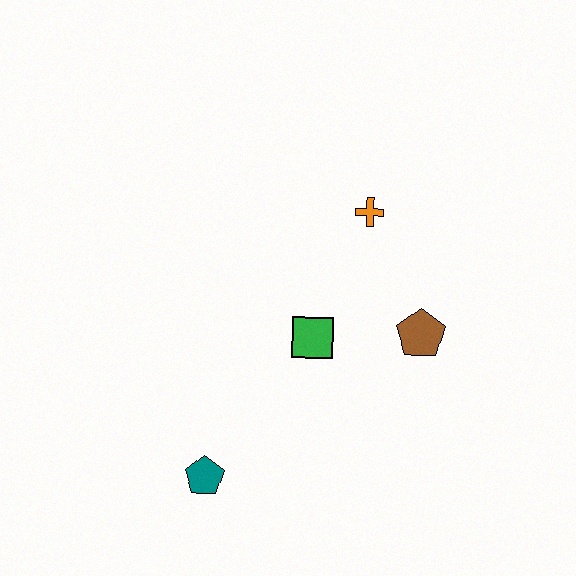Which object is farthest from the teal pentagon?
The orange cross is farthest from the teal pentagon.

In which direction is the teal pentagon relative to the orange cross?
The teal pentagon is below the orange cross.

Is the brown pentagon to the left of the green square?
No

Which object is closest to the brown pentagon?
The green square is closest to the brown pentagon.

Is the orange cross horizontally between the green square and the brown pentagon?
Yes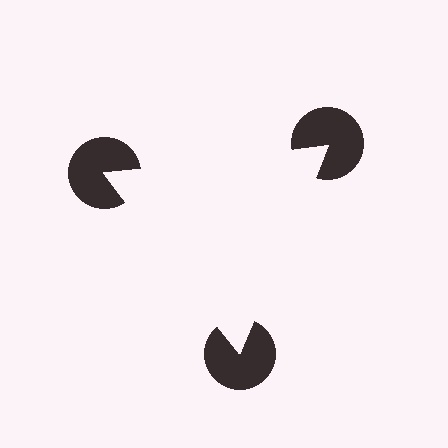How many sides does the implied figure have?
3 sides.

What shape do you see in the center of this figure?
An illusory triangle — its edges are inferred from the aligned wedge cuts in the pac-man discs, not physically drawn.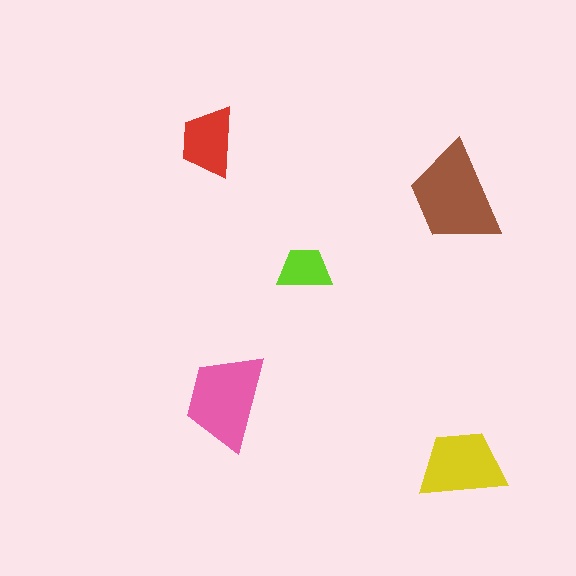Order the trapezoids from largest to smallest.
the brown one, the pink one, the yellow one, the red one, the lime one.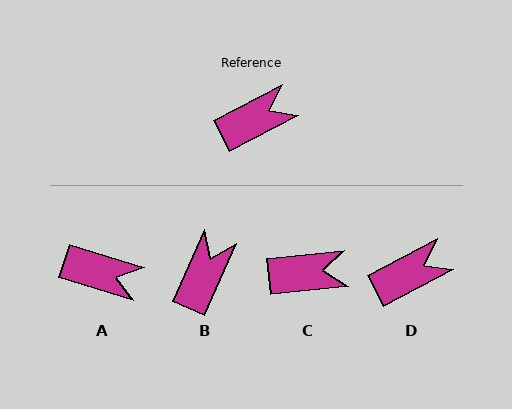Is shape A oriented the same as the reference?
No, it is off by about 45 degrees.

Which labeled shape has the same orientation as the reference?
D.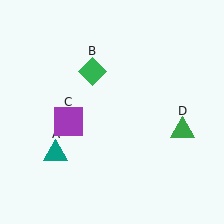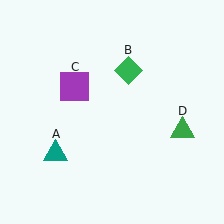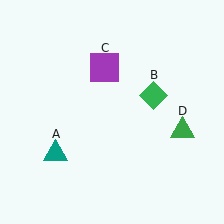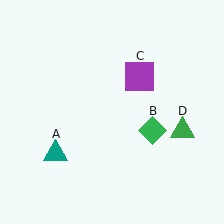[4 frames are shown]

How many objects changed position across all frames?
2 objects changed position: green diamond (object B), purple square (object C).